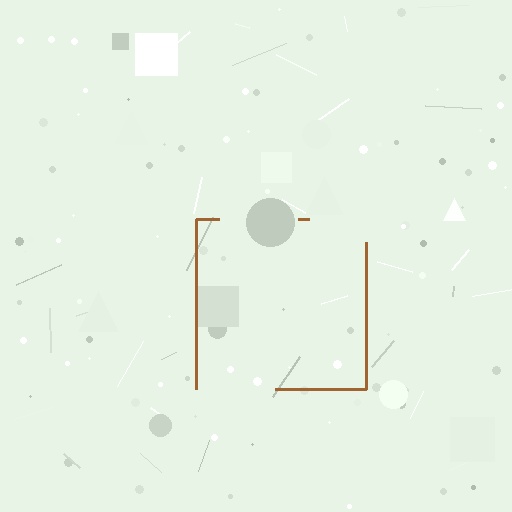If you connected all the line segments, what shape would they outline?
They would outline a square.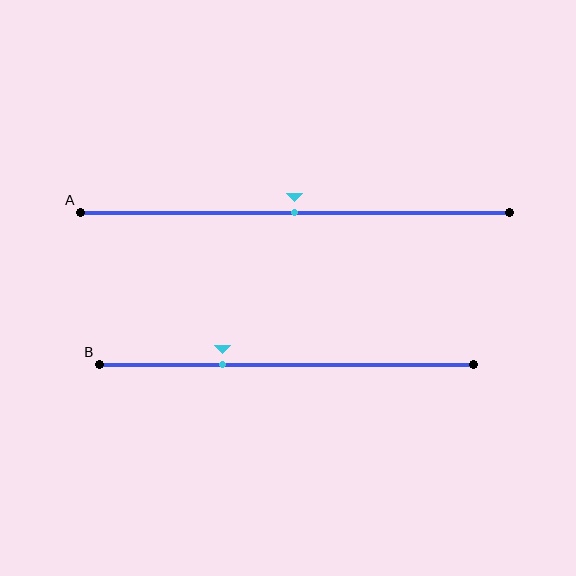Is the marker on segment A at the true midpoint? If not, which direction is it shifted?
Yes, the marker on segment A is at the true midpoint.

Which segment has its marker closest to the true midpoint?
Segment A has its marker closest to the true midpoint.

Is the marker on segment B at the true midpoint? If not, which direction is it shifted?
No, the marker on segment B is shifted to the left by about 17% of the segment length.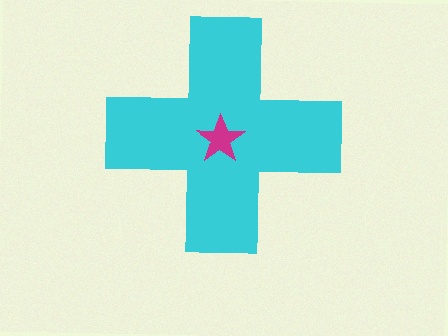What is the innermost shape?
The magenta star.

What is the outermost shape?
The cyan cross.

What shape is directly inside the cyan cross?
The magenta star.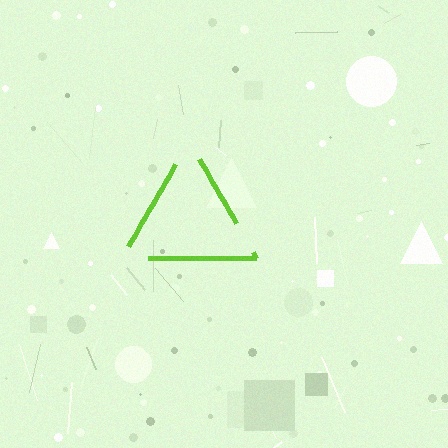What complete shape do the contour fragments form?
The contour fragments form a triangle.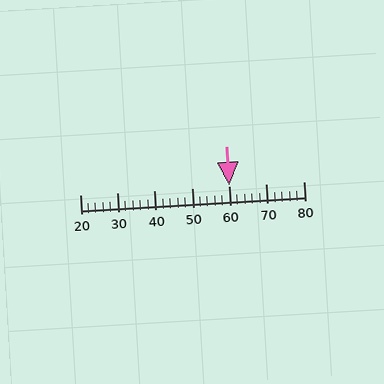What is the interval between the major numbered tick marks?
The major tick marks are spaced 10 units apart.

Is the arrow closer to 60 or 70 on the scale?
The arrow is closer to 60.